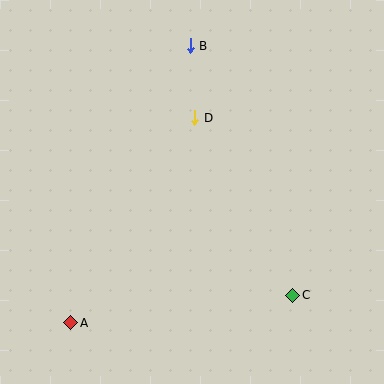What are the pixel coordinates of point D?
Point D is at (195, 118).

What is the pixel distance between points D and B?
The distance between D and B is 72 pixels.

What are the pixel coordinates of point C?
Point C is at (293, 295).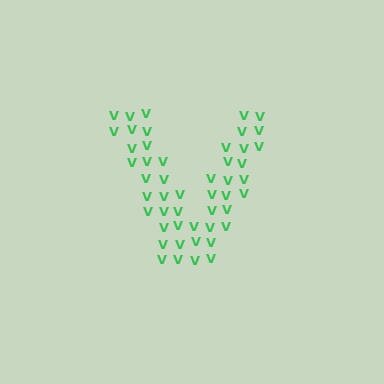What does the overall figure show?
The overall figure shows the letter V.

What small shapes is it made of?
It is made of small letter V's.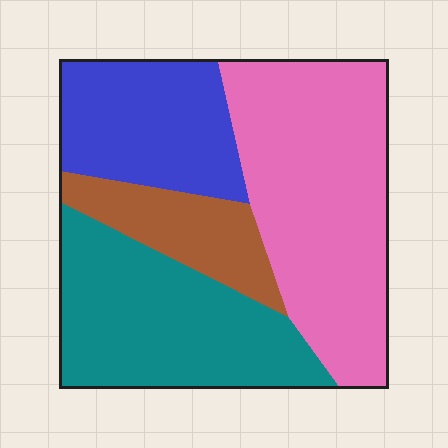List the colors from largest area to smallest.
From largest to smallest: pink, teal, blue, brown.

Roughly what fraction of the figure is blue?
Blue takes up between a sixth and a third of the figure.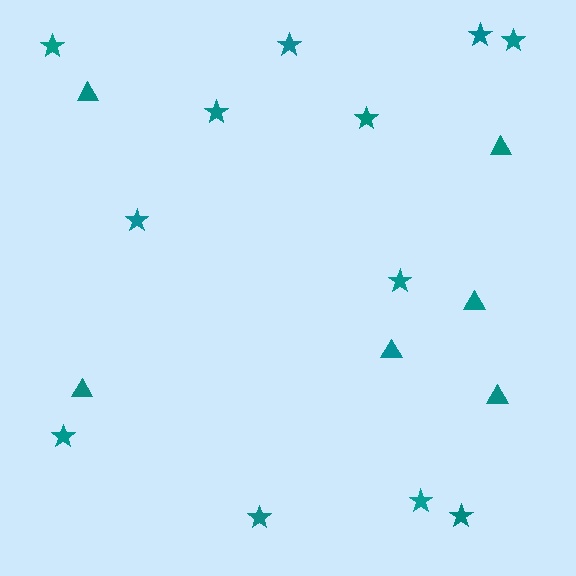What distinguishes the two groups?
There are 2 groups: one group of stars (12) and one group of triangles (6).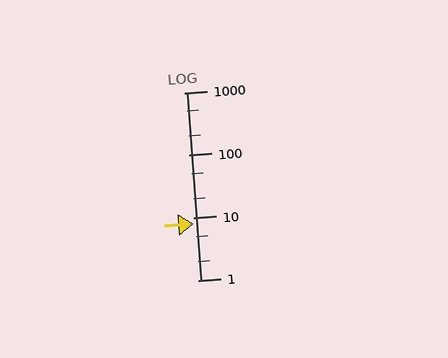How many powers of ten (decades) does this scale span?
The scale spans 3 decades, from 1 to 1000.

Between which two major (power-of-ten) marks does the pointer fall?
The pointer is between 1 and 10.